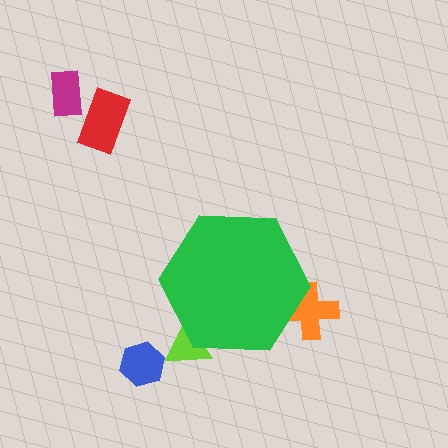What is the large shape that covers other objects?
A green hexagon.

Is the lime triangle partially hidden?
Yes, the lime triangle is partially hidden behind the green hexagon.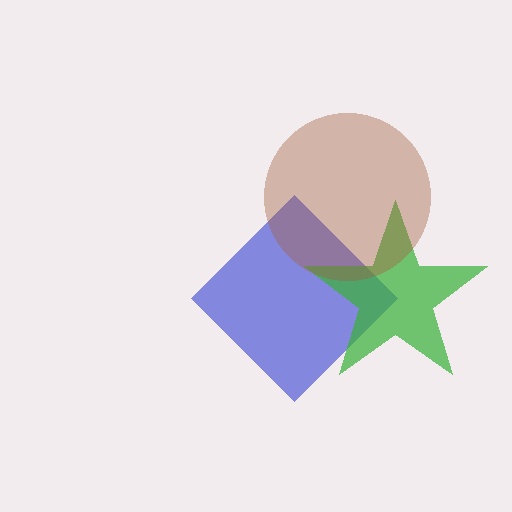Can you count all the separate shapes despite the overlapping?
Yes, there are 3 separate shapes.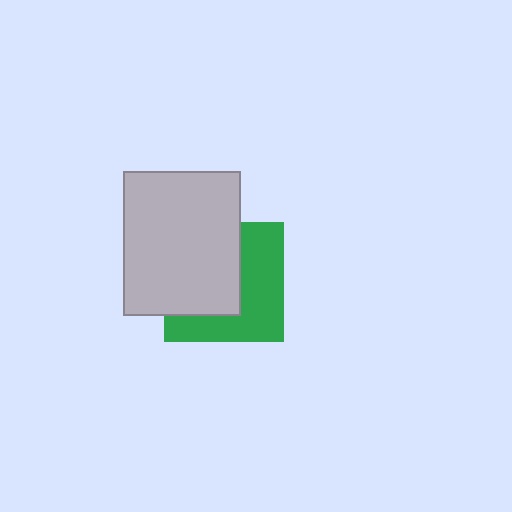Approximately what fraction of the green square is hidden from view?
Roughly 51% of the green square is hidden behind the light gray rectangle.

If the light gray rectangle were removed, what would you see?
You would see the complete green square.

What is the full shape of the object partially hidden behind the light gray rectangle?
The partially hidden object is a green square.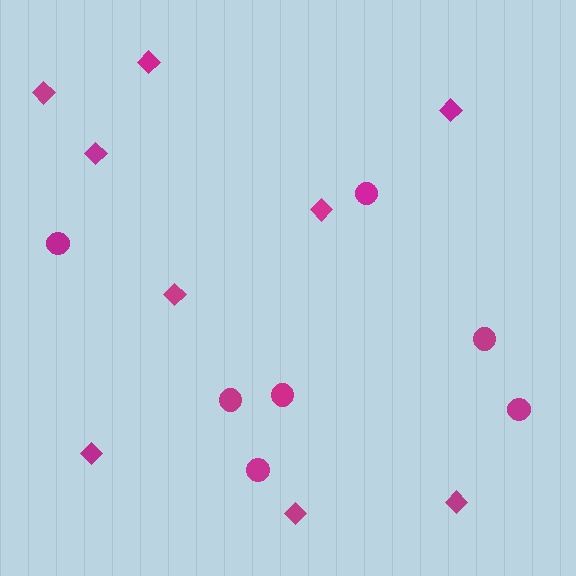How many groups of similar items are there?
There are 2 groups: one group of circles (7) and one group of diamonds (9).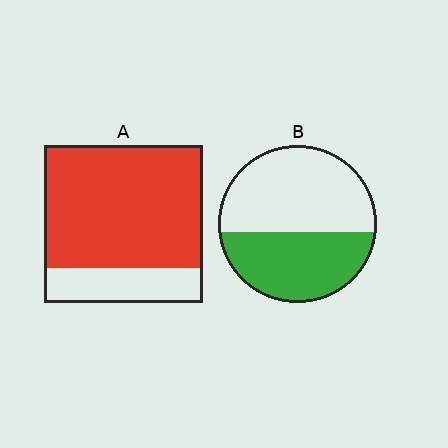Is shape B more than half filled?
No.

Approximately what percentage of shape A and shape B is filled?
A is approximately 80% and B is approximately 45%.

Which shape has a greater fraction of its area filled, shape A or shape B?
Shape A.